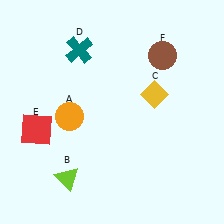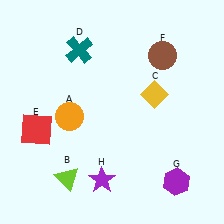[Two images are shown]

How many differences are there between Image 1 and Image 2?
There are 2 differences between the two images.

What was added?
A purple hexagon (G), a purple star (H) were added in Image 2.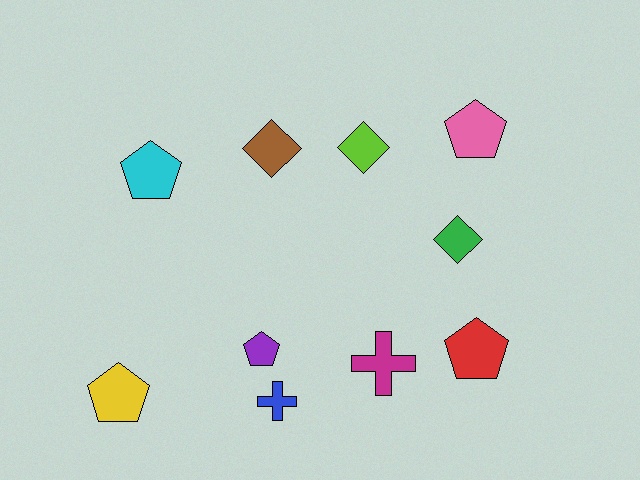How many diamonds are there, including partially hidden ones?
There are 3 diamonds.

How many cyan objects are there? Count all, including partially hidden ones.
There is 1 cyan object.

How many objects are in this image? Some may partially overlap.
There are 10 objects.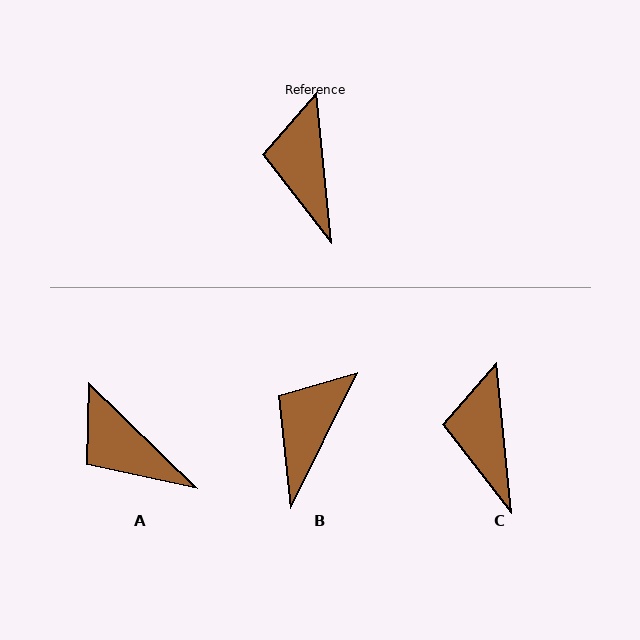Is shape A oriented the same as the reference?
No, it is off by about 40 degrees.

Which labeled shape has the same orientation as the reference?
C.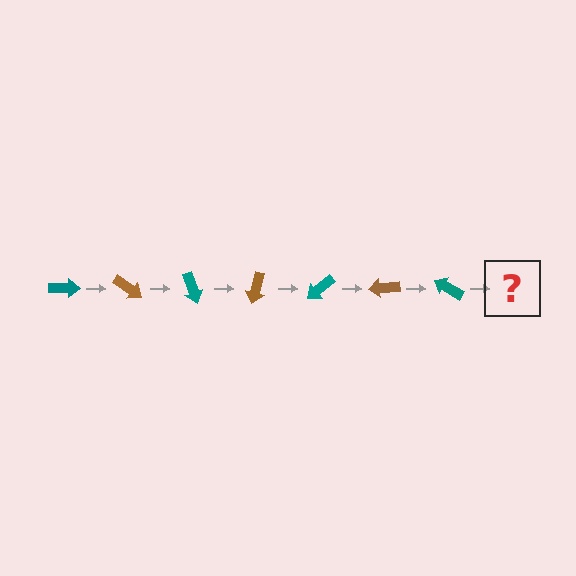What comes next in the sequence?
The next element should be a brown arrow, rotated 245 degrees from the start.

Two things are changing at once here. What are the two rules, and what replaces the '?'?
The two rules are that it rotates 35 degrees each step and the color cycles through teal and brown. The '?' should be a brown arrow, rotated 245 degrees from the start.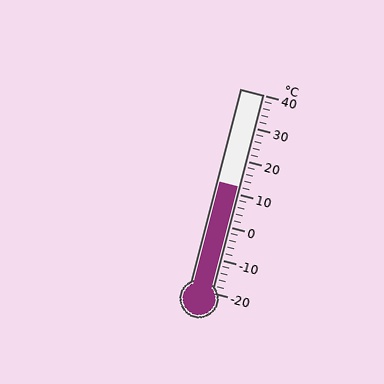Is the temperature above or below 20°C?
The temperature is below 20°C.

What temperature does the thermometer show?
The thermometer shows approximately 12°C.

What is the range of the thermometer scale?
The thermometer scale ranges from -20°C to 40°C.